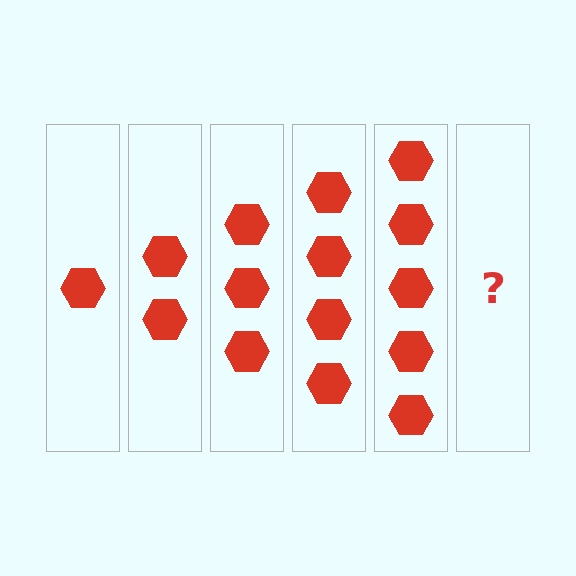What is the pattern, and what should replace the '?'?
The pattern is that each step adds one more hexagon. The '?' should be 6 hexagons.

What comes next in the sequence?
The next element should be 6 hexagons.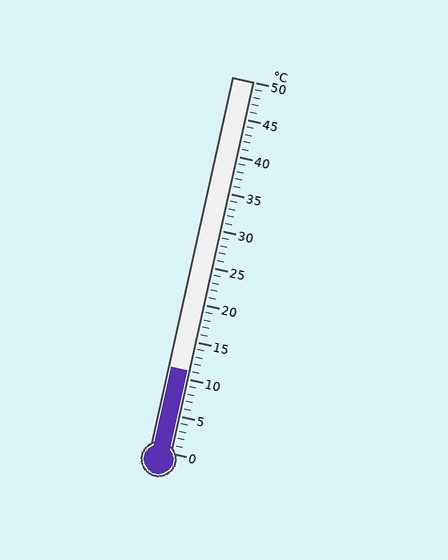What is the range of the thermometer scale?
The thermometer scale ranges from 0°C to 50°C.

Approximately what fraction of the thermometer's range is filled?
The thermometer is filled to approximately 20% of its range.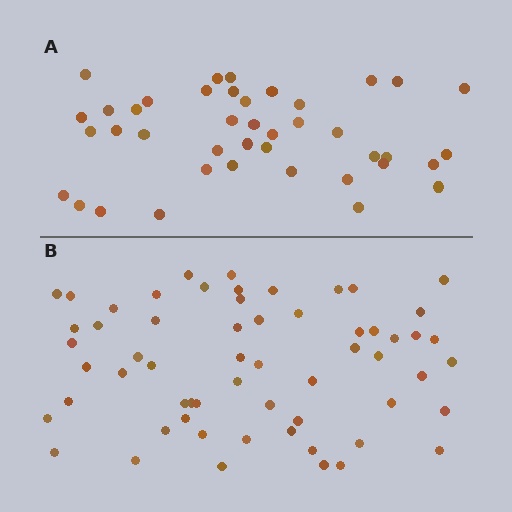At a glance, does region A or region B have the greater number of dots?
Region B (the bottom region) has more dots.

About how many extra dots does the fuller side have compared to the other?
Region B has approximately 20 more dots than region A.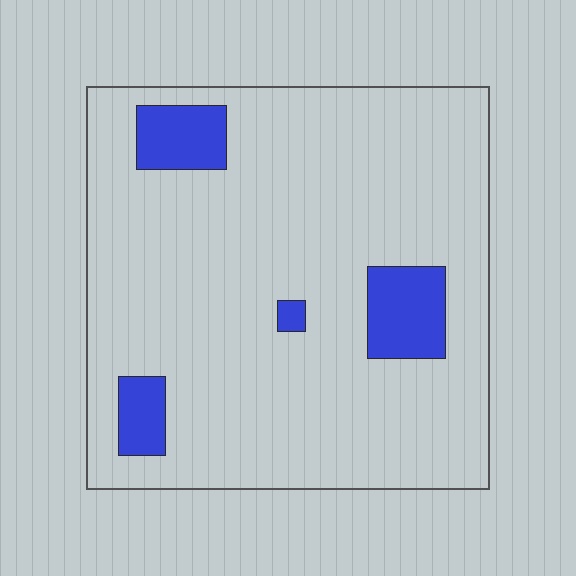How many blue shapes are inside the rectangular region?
4.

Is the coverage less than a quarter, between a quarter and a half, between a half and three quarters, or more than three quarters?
Less than a quarter.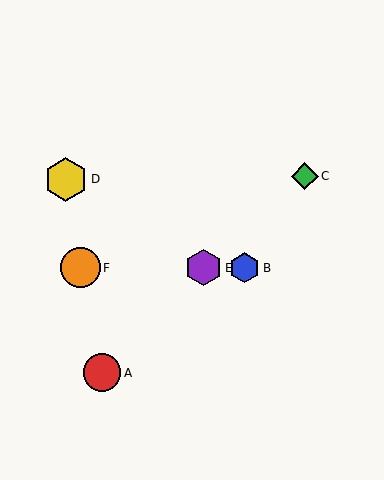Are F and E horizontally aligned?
Yes, both are at y≈268.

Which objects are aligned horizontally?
Objects B, E, F are aligned horizontally.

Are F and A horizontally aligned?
No, F is at y≈268 and A is at y≈373.